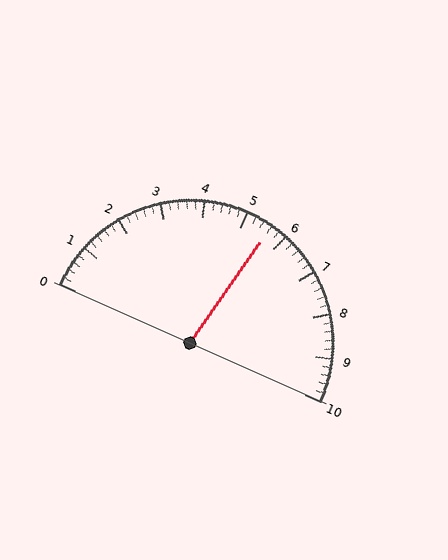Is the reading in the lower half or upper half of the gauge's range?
The reading is in the upper half of the range (0 to 10).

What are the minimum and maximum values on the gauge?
The gauge ranges from 0 to 10.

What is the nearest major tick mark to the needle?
The nearest major tick mark is 6.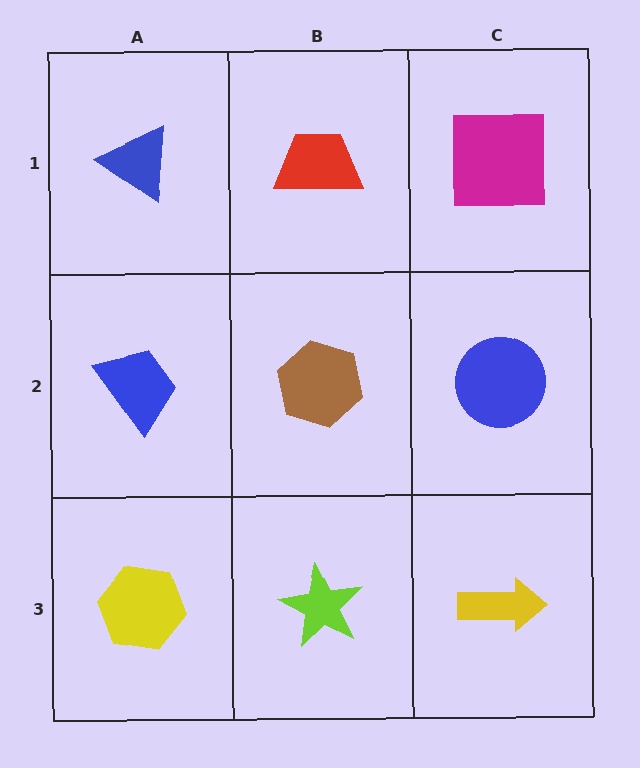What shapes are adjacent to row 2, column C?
A magenta square (row 1, column C), a yellow arrow (row 3, column C), a brown hexagon (row 2, column B).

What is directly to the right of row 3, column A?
A lime star.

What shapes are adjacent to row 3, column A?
A blue trapezoid (row 2, column A), a lime star (row 3, column B).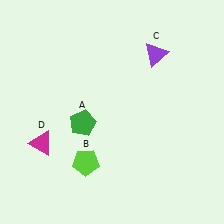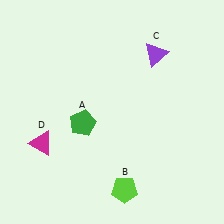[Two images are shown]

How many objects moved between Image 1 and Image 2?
1 object moved between the two images.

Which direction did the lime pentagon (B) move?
The lime pentagon (B) moved right.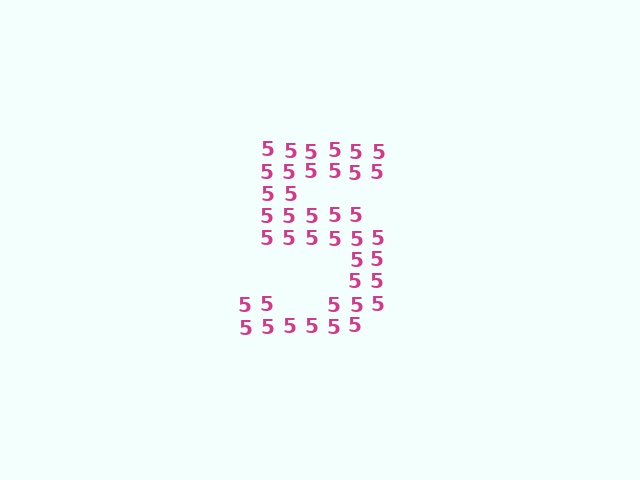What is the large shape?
The large shape is the digit 5.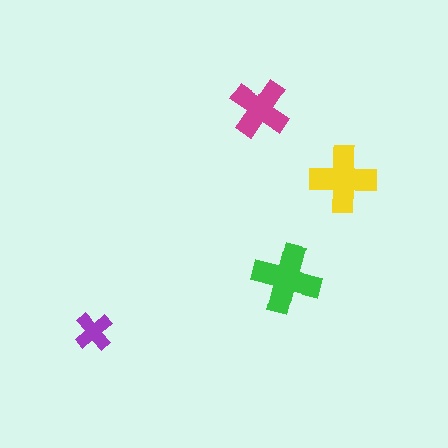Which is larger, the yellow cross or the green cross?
The green one.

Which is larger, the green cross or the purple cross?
The green one.